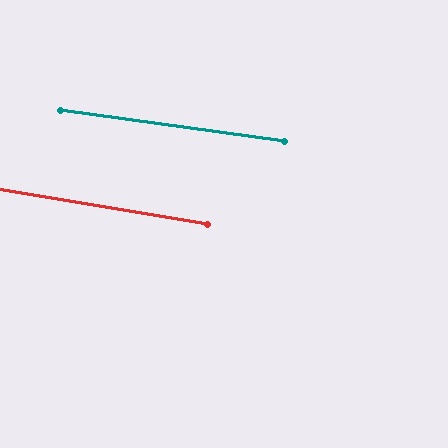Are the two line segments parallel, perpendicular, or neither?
Parallel — their directions differ by only 1.8°.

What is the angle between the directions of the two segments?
Approximately 2 degrees.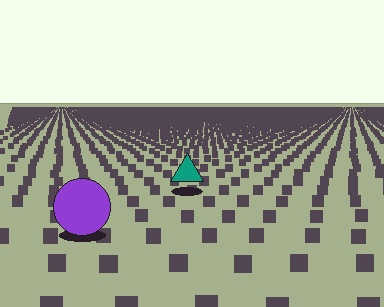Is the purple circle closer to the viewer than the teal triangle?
Yes. The purple circle is closer — you can tell from the texture gradient: the ground texture is coarser near it.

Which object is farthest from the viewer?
The teal triangle is farthest from the viewer. It appears smaller and the ground texture around it is denser.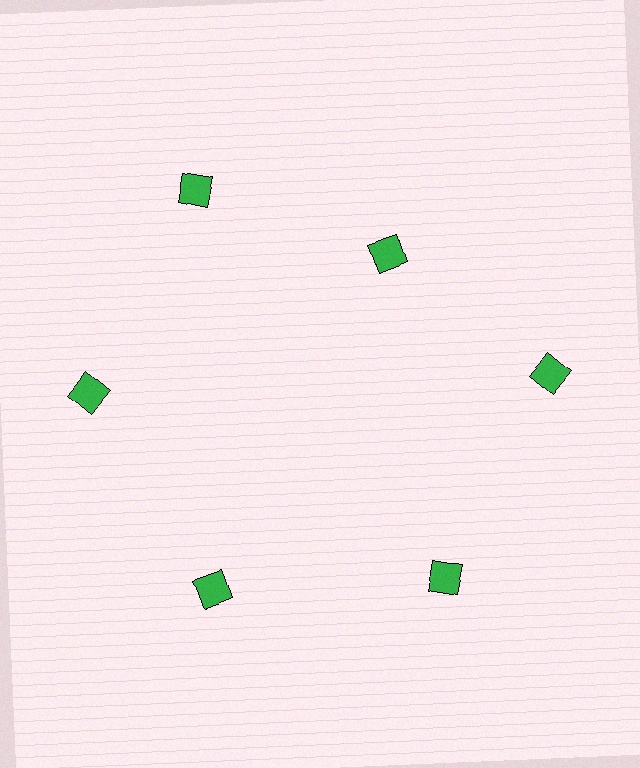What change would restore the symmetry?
The symmetry would be restored by moving it outward, back onto the ring so that all 6 diamonds sit at equal angles and equal distance from the center.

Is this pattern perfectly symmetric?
No. The 6 green diamonds are arranged in a ring, but one element near the 1 o'clock position is pulled inward toward the center, breaking the 6-fold rotational symmetry.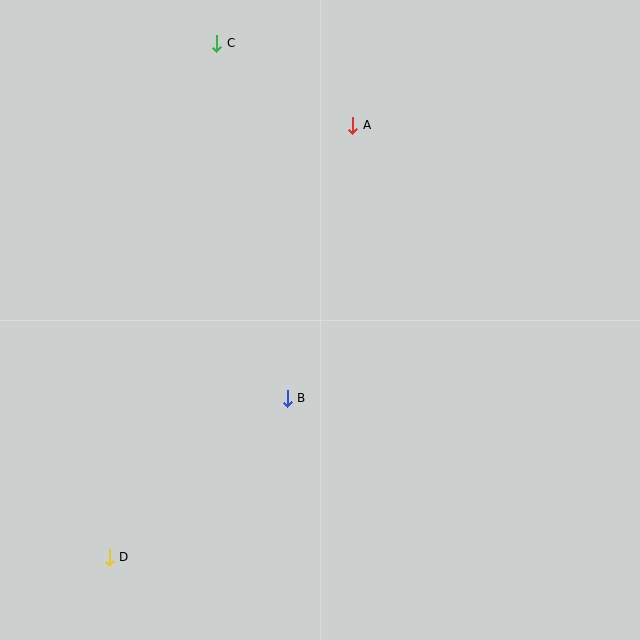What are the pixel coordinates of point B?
Point B is at (287, 398).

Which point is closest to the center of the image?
Point B at (287, 398) is closest to the center.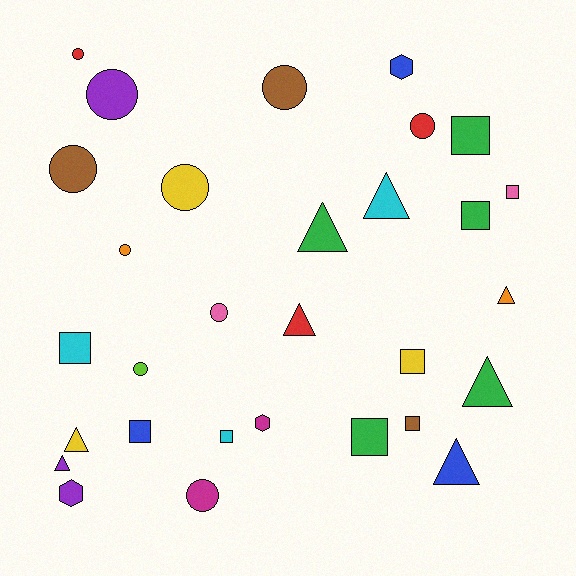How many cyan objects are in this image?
There are 3 cyan objects.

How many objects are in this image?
There are 30 objects.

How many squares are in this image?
There are 9 squares.